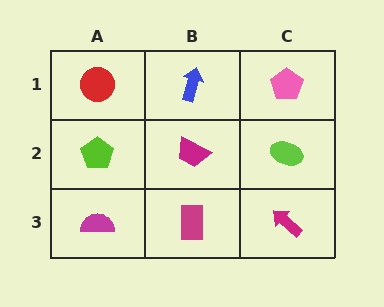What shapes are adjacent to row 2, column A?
A red circle (row 1, column A), a magenta semicircle (row 3, column A), a magenta trapezoid (row 2, column B).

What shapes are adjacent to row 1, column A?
A lime pentagon (row 2, column A), a blue arrow (row 1, column B).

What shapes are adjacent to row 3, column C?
A lime ellipse (row 2, column C), a magenta rectangle (row 3, column B).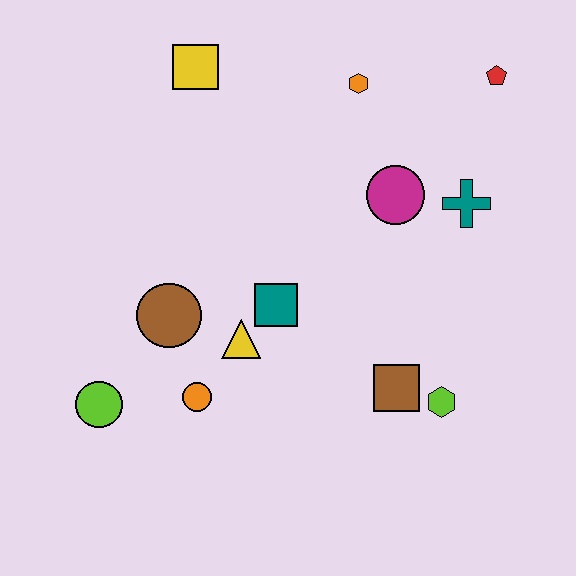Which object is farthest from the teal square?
The red pentagon is farthest from the teal square.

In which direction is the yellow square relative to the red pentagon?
The yellow square is to the left of the red pentagon.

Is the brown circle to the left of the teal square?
Yes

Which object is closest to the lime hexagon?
The brown square is closest to the lime hexagon.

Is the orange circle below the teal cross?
Yes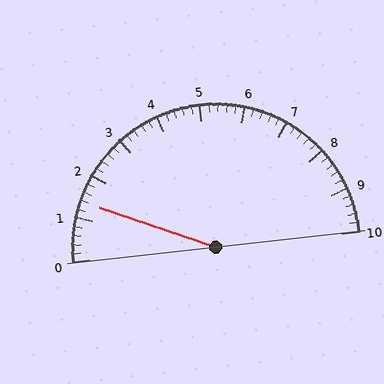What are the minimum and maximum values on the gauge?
The gauge ranges from 0 to 10.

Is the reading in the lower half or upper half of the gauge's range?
The reading is in the lower half of the range (0 to 10).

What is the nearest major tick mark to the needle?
The nearest major tick mark is 1.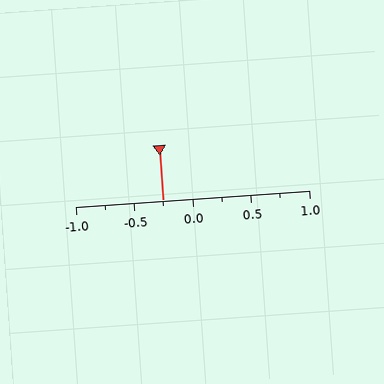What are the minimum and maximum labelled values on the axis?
The axis runs from -1.0 to 1.0.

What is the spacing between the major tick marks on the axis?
The major ticks are spaced 0.5 apart.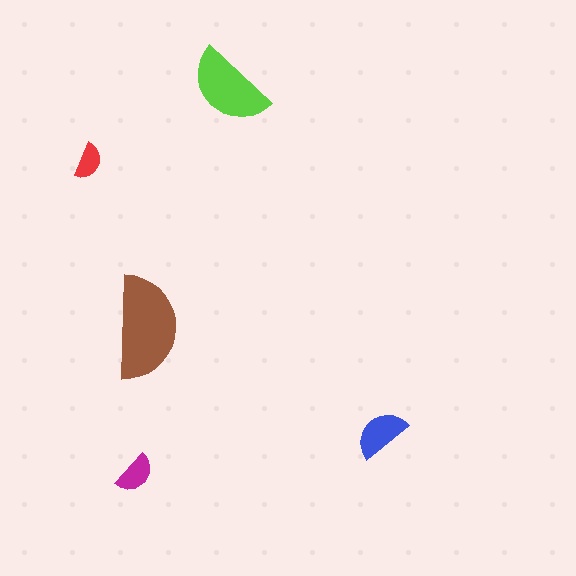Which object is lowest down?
The magenta semicircle is bottommost.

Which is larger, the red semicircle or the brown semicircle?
The brown one.